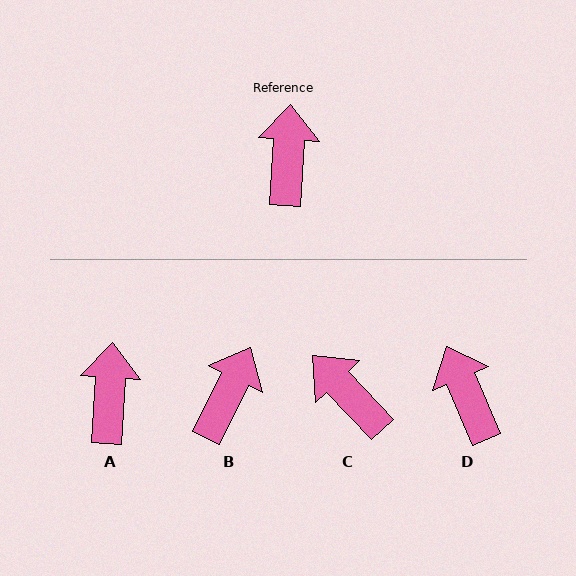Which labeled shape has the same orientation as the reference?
A.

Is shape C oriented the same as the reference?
No, it is off by about 47 degrees.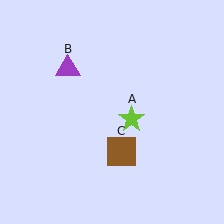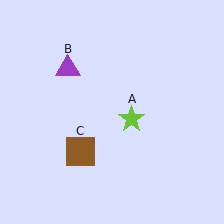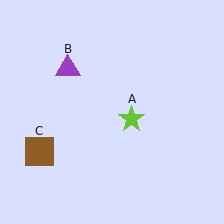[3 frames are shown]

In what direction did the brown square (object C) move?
The brown square (object C) moved left.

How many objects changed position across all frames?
1 object changed position: brown square (object C).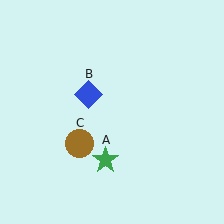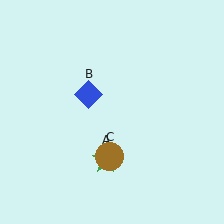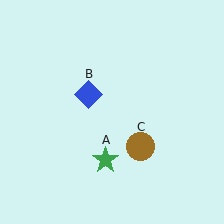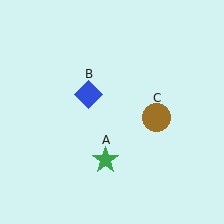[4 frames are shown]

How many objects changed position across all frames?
1 object changed position: brown circle (object C).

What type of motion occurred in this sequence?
The brown circle (object C) rotated counterclockwise around the center of the scene.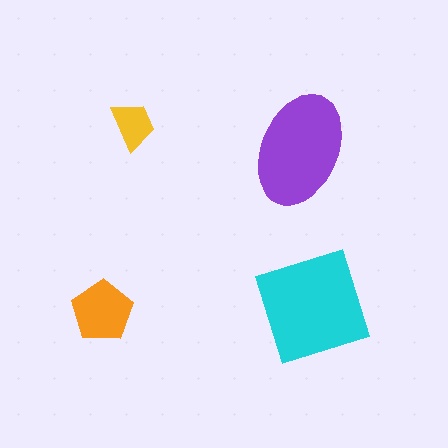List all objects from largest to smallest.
The cyan diamond, the purple ellipse, the orange pentagon, the yellow trapezoid.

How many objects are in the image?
There are 4 objects in the image.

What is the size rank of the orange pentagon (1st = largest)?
3rd.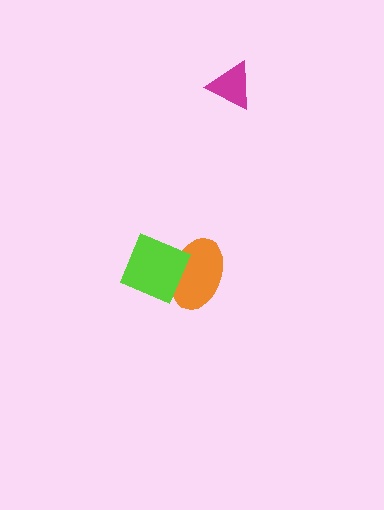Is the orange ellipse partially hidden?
Yes, it is partially covered by another shape.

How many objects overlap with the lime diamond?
1 object overlaps with the lime diamond.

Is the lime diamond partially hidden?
No, no other shape covers it.